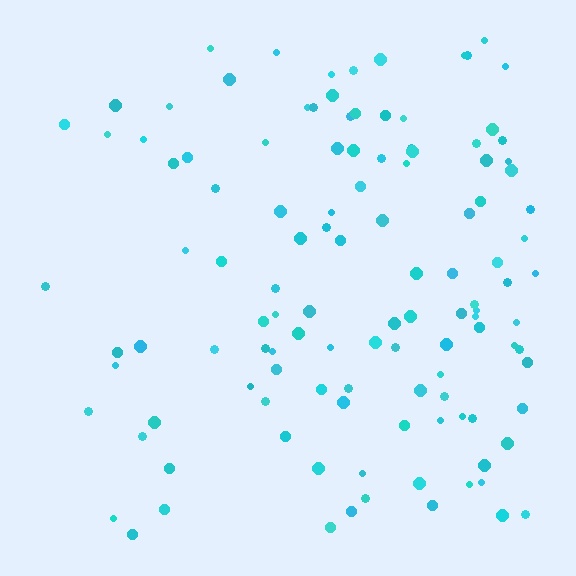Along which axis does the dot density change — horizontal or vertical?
Horizontal.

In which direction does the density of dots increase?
From left to right, with the right side densest.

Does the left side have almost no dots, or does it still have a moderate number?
Still a moderate number, just noticeably fewer than the right.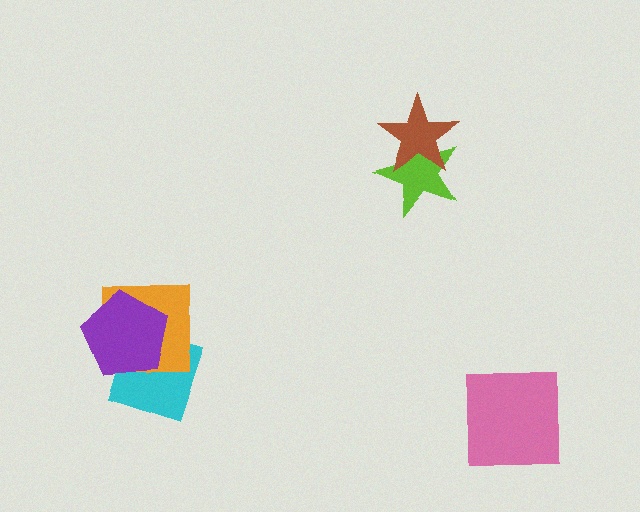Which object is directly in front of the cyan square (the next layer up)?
The orange square is directly in front of the cyan square.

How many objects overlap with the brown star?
1 object overlaps with the brown star.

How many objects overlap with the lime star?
1 object overlaps with the lime star.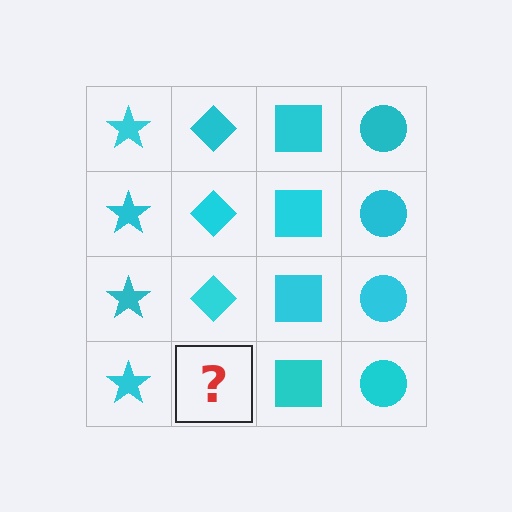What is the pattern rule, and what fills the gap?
The rule is that each column has a consistent shape. The gap should be filled with a cyan diamond.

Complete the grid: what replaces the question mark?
The question mark should be replaced with a cyan diamond.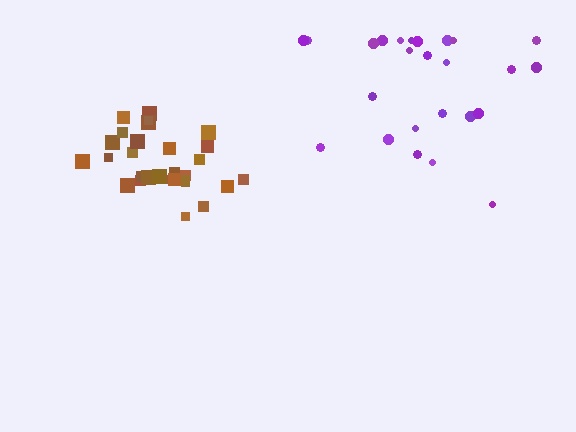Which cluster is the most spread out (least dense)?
Purple.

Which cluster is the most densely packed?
Brown.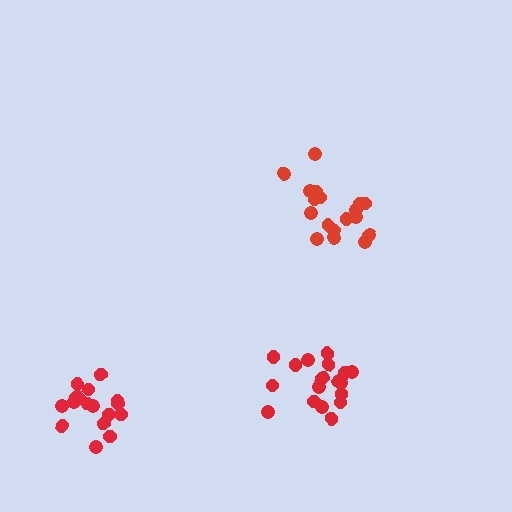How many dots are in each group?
Group 1: 19 dots, Group 2: 17 dots, Group 3: 18 dots (54 total).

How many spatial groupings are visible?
There are 3 spatial groupings.